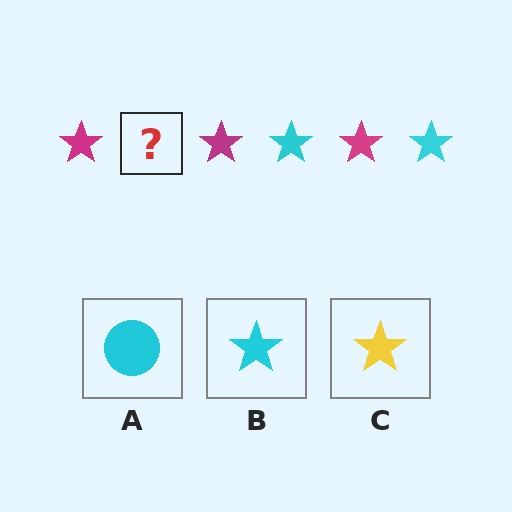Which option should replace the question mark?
Option B.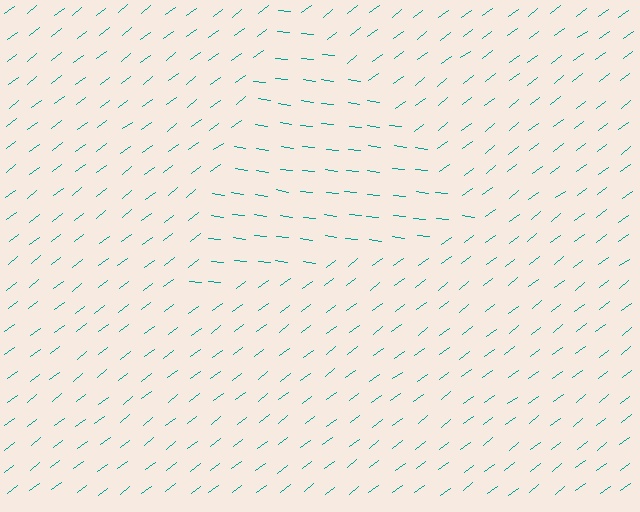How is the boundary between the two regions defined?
The boundary is defined purely by a change in line orientation (approximately 45 degrees difference). All lines are the same color and thickness.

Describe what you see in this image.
The image is filled with small teal line segments. A triangle region in the image has lines oriented differently from the surrounding lines, creating a visible texture boundary.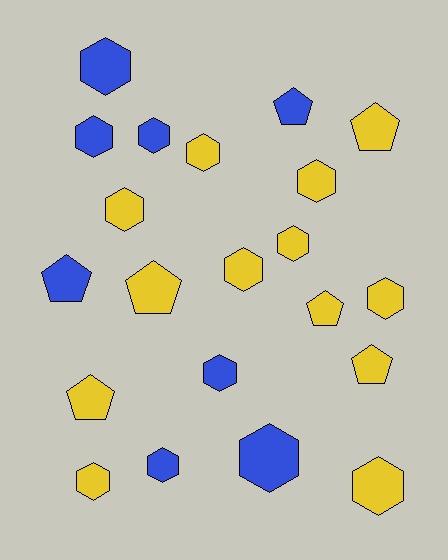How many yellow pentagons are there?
There are 5 yellow pentagons.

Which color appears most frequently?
Yellow, with 13 objects.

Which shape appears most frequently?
Hexagon, with 14 objects.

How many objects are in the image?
There are 21 objects.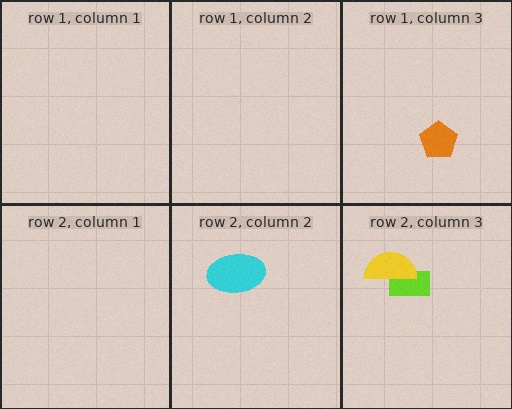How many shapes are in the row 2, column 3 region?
2.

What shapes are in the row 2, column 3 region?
The lime rectangle, the yellow semicircle.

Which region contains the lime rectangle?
The row 2, column 3 region.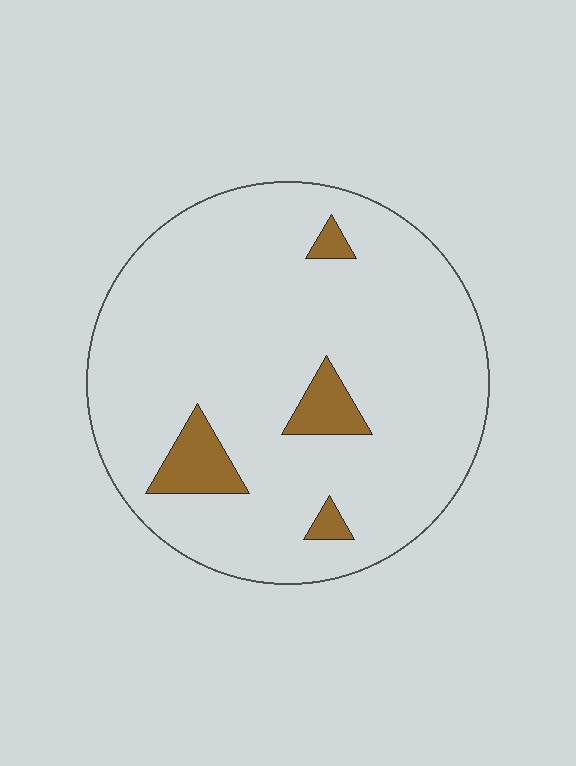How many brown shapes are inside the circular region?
4.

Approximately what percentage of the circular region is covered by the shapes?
Approximately 10%.